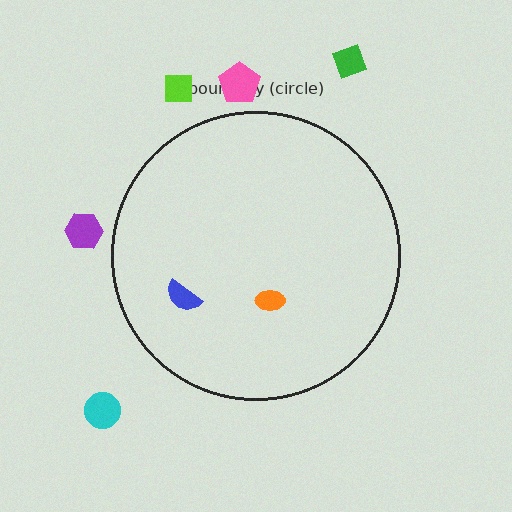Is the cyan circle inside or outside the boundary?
Outside.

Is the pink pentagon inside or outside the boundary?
Outside.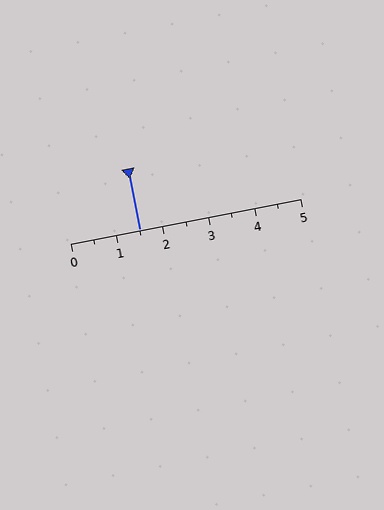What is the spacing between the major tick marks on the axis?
The major ticks are spaced 1 apart.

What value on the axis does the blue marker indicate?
The marker indicates approximately 1.5.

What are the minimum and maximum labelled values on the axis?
The axis runs from 0 to 5.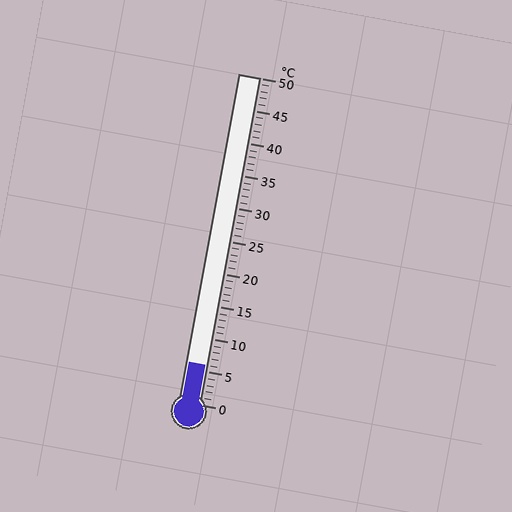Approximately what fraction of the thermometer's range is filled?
The thermometer is filled to approximately 10% of its range.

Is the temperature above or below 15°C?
The temperature is below 15°C.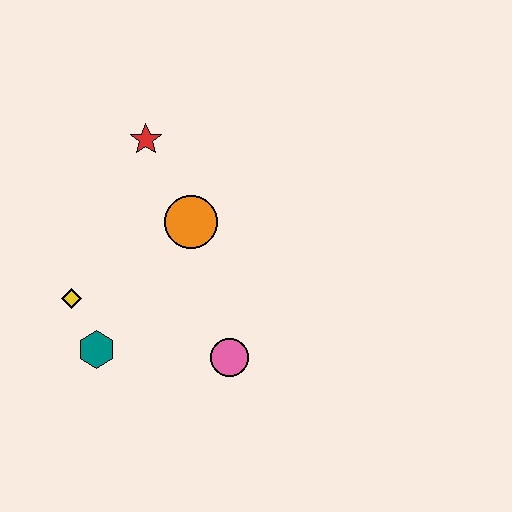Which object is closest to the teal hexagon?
The yellow diamond is closest to the teal hexagon.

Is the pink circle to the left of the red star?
No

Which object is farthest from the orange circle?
The teal hexagon is farthest from the orange circle.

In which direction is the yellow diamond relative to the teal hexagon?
The yellow diamond is above the teal hexagon.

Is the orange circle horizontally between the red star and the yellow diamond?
No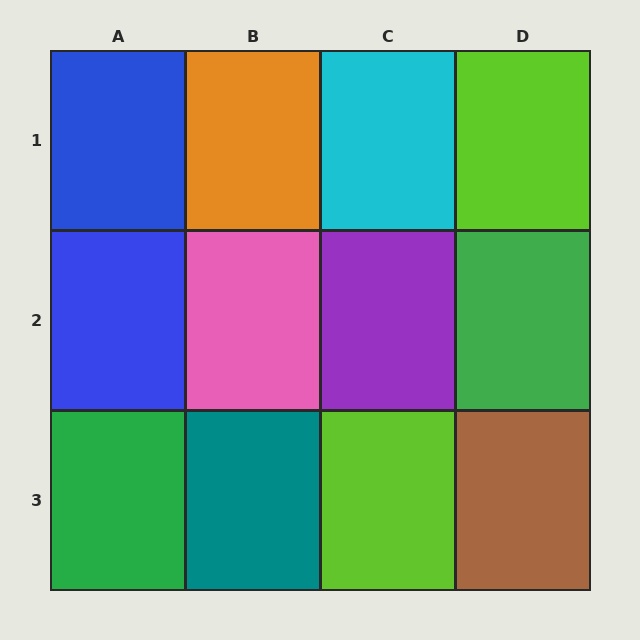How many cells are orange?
1 cell is orange.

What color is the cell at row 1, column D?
Lime.